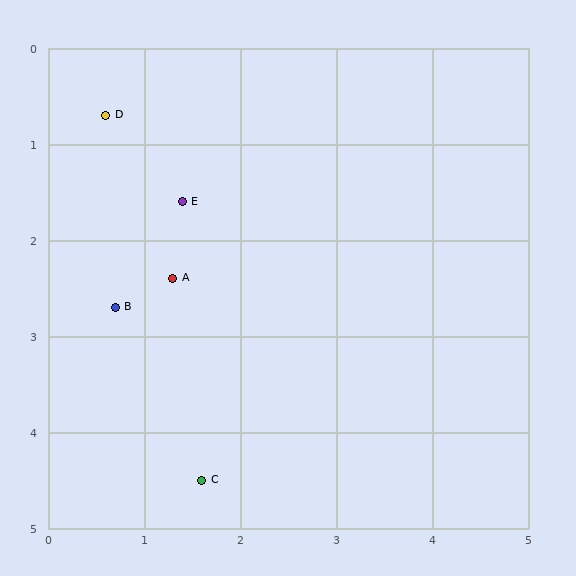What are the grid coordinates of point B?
Point B is at approximately (0.7, 2.7).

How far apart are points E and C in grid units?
Points E and C are about 2.9 grid units apart.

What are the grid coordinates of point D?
Point D is at approximately (0.6, 0.7).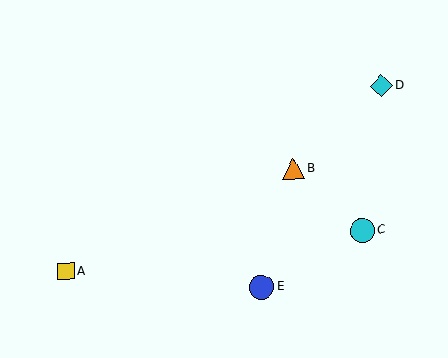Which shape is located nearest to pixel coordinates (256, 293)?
The blue circle (labeled E) at (261, 287) is nearest to that location.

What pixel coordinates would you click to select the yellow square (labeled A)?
Click at (66, 271) to select the yellow square A.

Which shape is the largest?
The blue circle (labeled E) is the largest.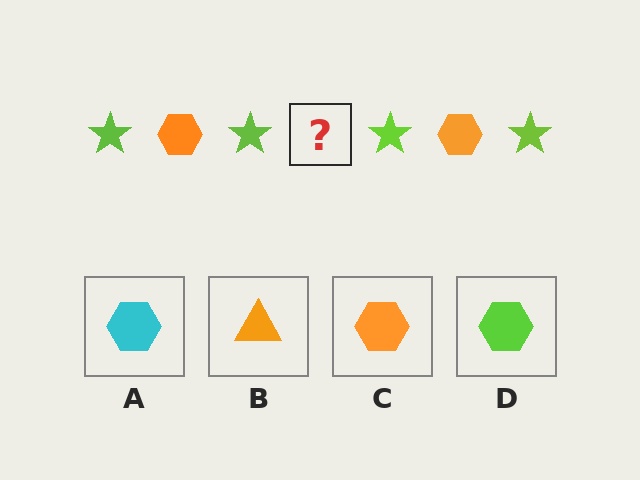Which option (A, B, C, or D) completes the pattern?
C.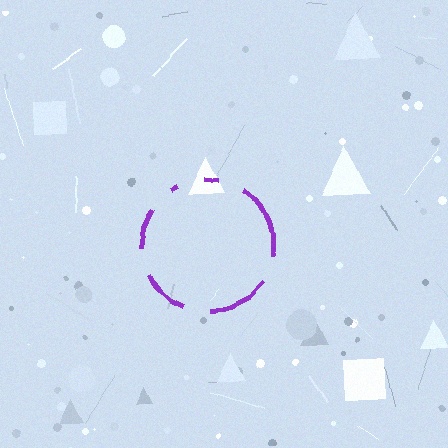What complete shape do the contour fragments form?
The contour fragments form a circle.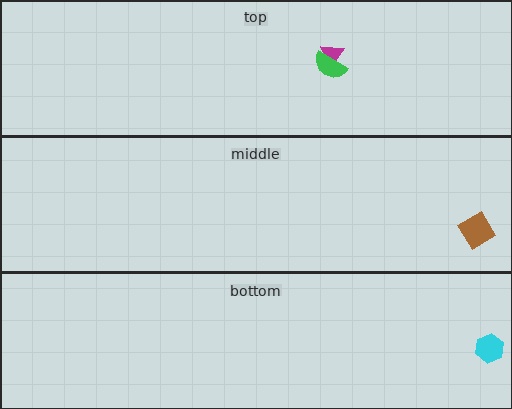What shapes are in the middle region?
The brown diamond.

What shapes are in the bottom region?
The cyan hexagon.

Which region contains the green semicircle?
The top region.